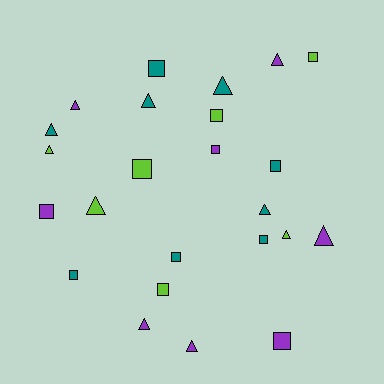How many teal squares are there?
There are 5 teal squares.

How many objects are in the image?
There are 24 objects.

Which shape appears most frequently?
Square, with 12 objects.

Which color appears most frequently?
Teal, with 9 objects.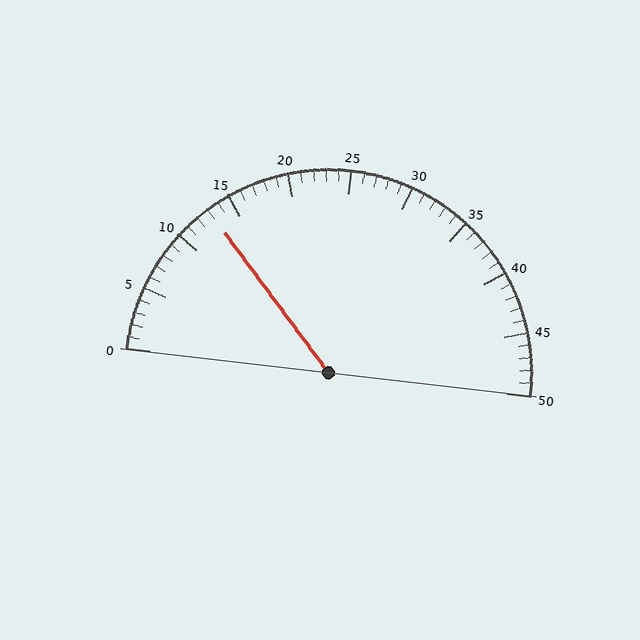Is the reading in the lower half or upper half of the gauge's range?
The reading is in the lower half of the range (0 to 50).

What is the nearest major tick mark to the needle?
The nearest major tick mark is 15.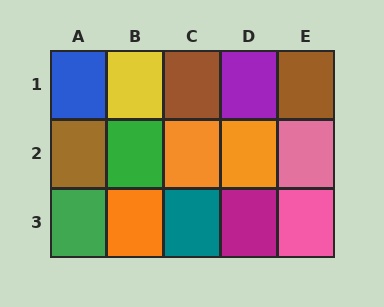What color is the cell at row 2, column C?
Orange.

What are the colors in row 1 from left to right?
Blue, yellow, brown, purple, brown.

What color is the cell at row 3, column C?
Teal.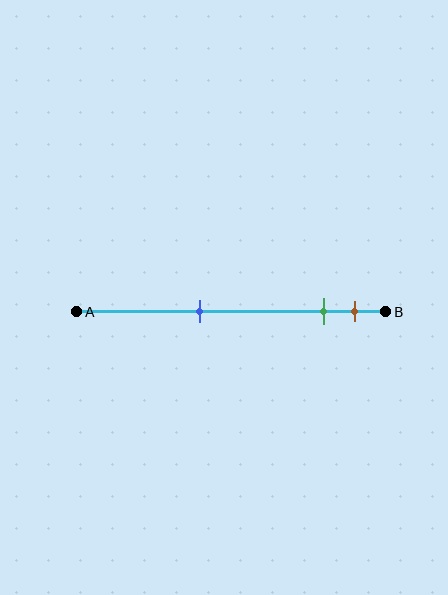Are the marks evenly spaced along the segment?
No, the marks are not evenly spaced.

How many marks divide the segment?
There are 3 marks dividing the segment.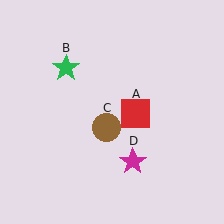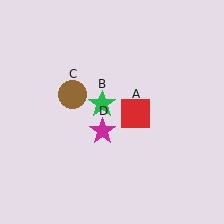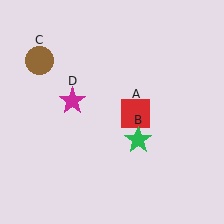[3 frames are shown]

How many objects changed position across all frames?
3 objects changed position: green star (object B), brown circle (object C), magenta star (object D).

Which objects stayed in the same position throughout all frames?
Red square (object A) remained stationary.